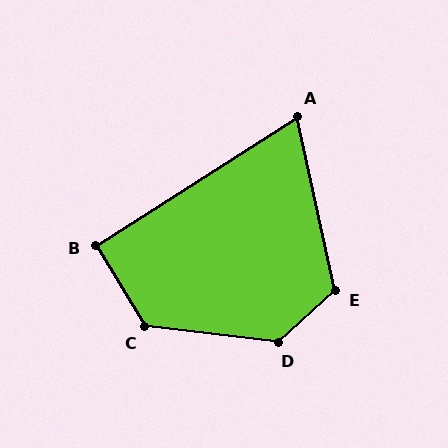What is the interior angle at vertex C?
Approximately 128 degrees (obtuse).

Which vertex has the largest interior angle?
D, at approximately 131 degrees.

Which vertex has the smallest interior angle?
A, at approximately 70 degrees.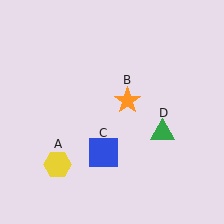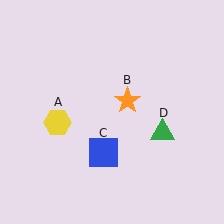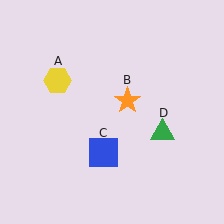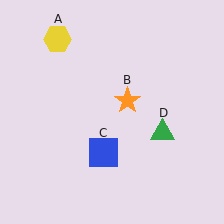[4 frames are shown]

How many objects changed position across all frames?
1 object changed position: yellow hexagon (object A).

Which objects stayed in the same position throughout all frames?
Orange star (object B) and blue square (object C) and green triangle (object D) remained stationary.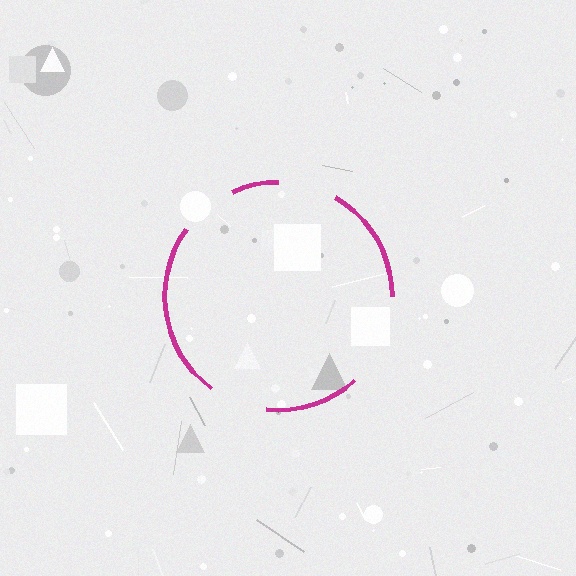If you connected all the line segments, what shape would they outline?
They would outline a circle.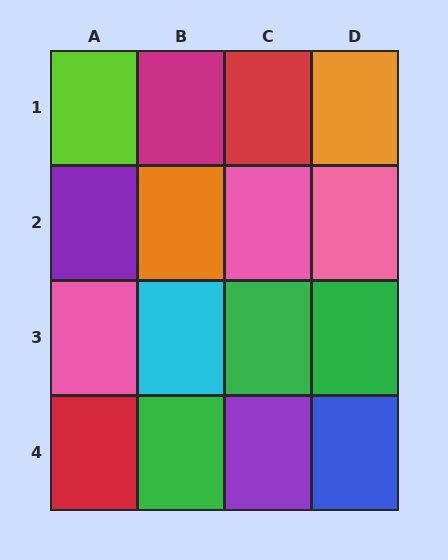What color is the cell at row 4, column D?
Blue.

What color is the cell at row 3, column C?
Green.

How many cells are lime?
1 cell is lime.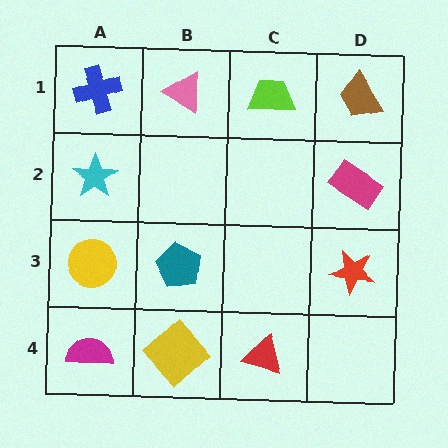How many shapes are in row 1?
4 shapes.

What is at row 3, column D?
A red star.